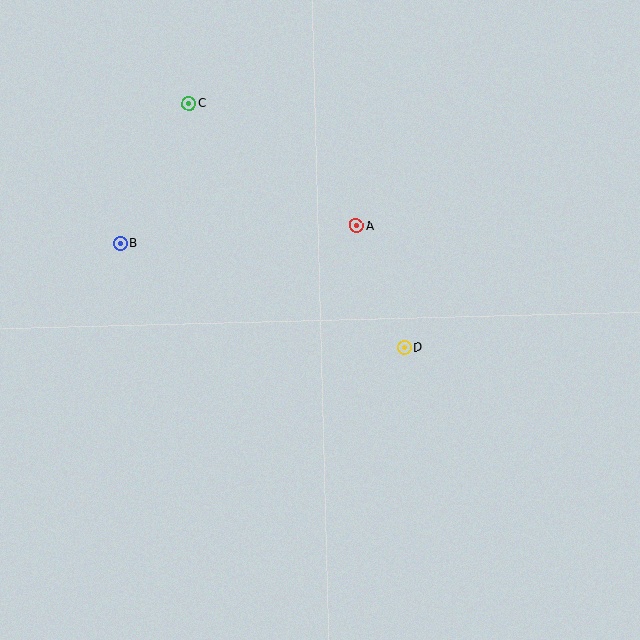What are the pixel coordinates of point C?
Point C is at (189, 103).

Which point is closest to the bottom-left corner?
Point B is closest to the bottom-left corner.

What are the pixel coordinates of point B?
Point B is at (120, 244).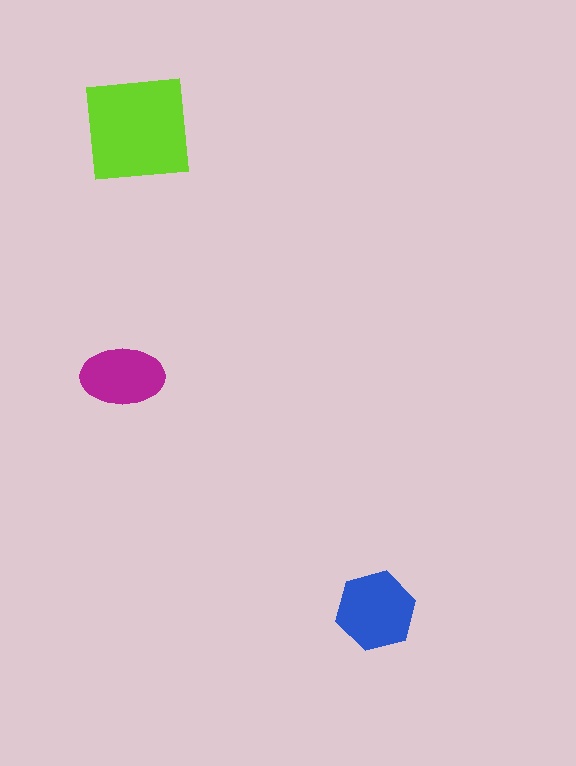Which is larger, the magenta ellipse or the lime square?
The lime square.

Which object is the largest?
The lime square.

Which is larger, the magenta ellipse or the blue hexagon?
The blue hexagon.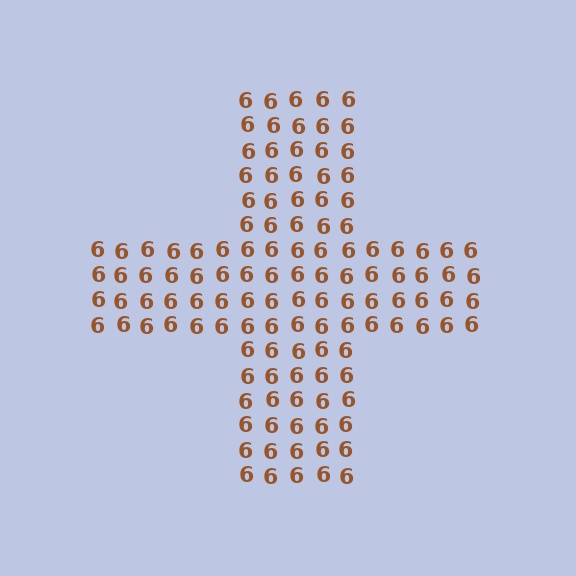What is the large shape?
The large shape is a cross.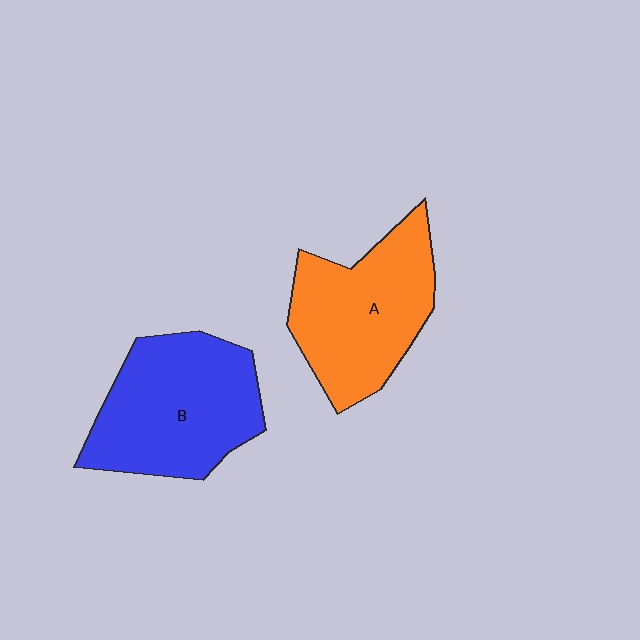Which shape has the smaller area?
Shape A (orange).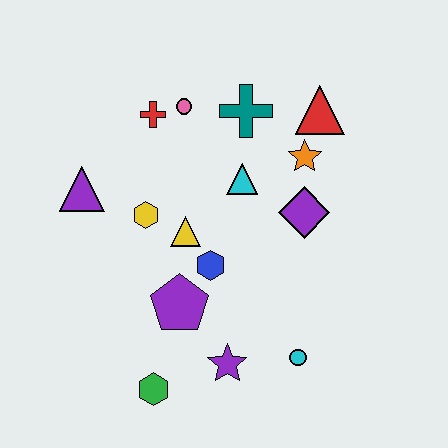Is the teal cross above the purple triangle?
Yes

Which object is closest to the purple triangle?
The yellow hexagon is closest to the purple triangle.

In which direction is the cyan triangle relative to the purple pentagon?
The cyan triangle is above the purple pentagon.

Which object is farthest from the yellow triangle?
The red triangle is farthest from the yellow triangle.